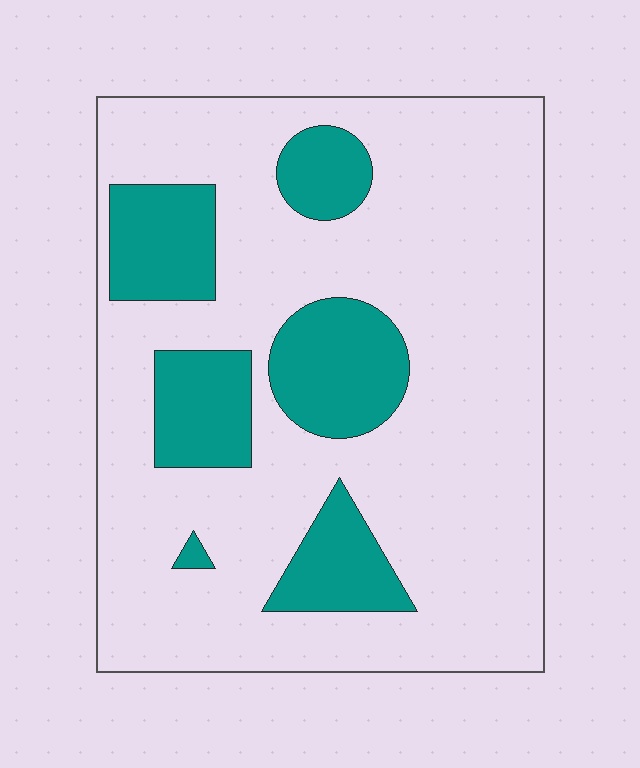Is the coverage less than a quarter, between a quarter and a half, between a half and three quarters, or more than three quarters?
Less than a quarter.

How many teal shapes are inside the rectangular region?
6.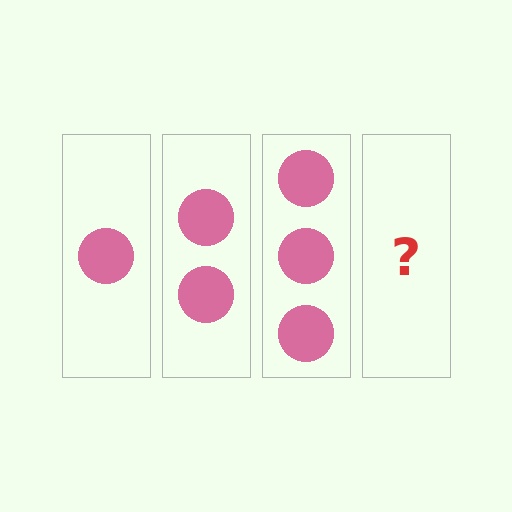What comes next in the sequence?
The next element should be 4 circles.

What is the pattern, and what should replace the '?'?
The pattern is that each step adds one more circle. The '?' should be 4 circles.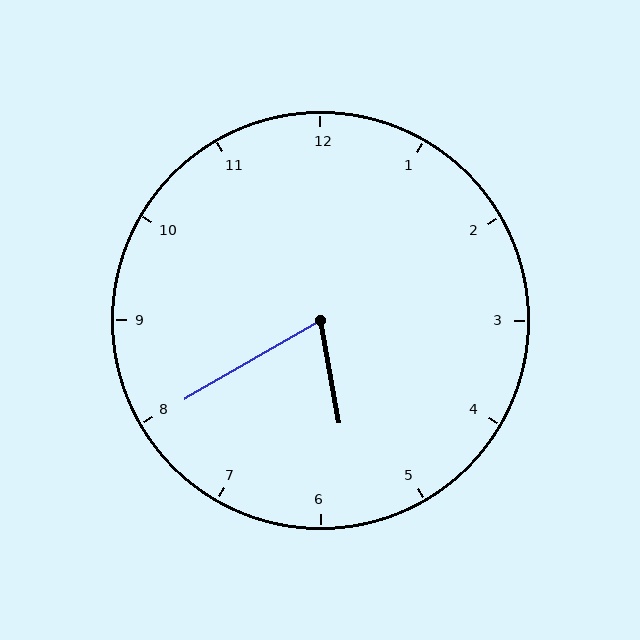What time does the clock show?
5:40.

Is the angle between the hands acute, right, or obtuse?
It is acute.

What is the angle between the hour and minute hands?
Approximately 70 degrees.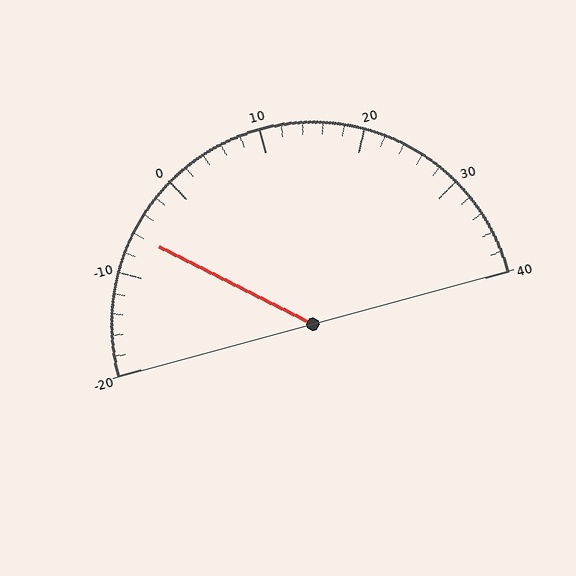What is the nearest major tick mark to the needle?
The nearest major tick mark is -10.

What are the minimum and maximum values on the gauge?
The gauge ranges from -20 to 40.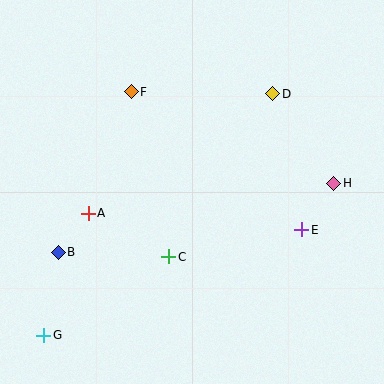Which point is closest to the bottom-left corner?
Point G is closest to the bottom-left corner.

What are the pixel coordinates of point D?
Point D is at (273, 94).